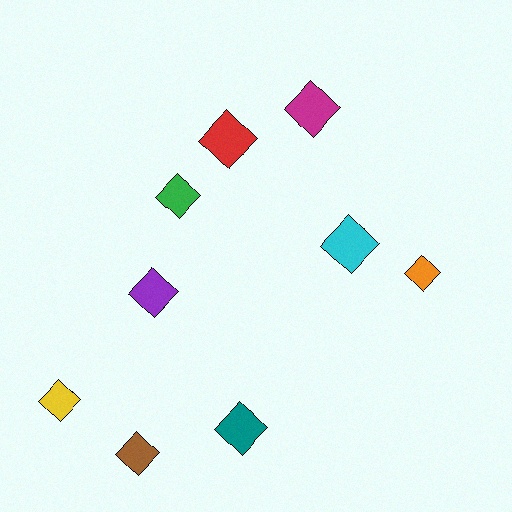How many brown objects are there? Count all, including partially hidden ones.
There is 1 brown object.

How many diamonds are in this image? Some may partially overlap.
There are 9 diamonds.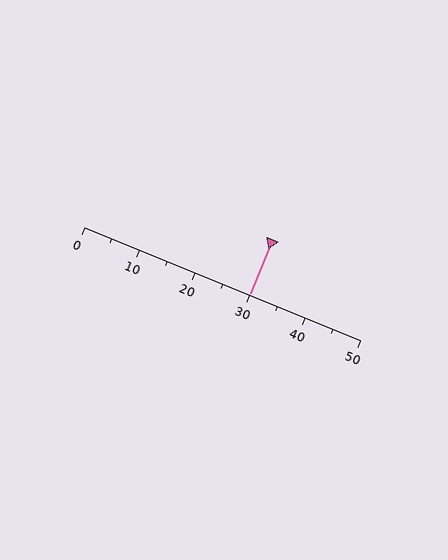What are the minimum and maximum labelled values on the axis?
The axis runs from 0 to 50.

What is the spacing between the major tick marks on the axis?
The major ticks are spaced 10 apart.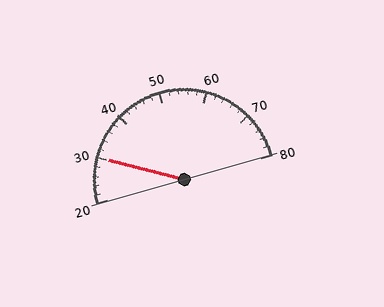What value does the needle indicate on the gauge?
The needle indicates approximately 30.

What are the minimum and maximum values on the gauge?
The gauge ranges from 20 to 80.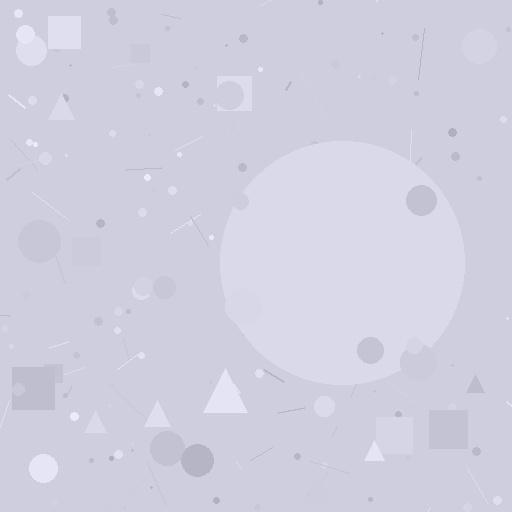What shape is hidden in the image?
A circle is hidden in the image.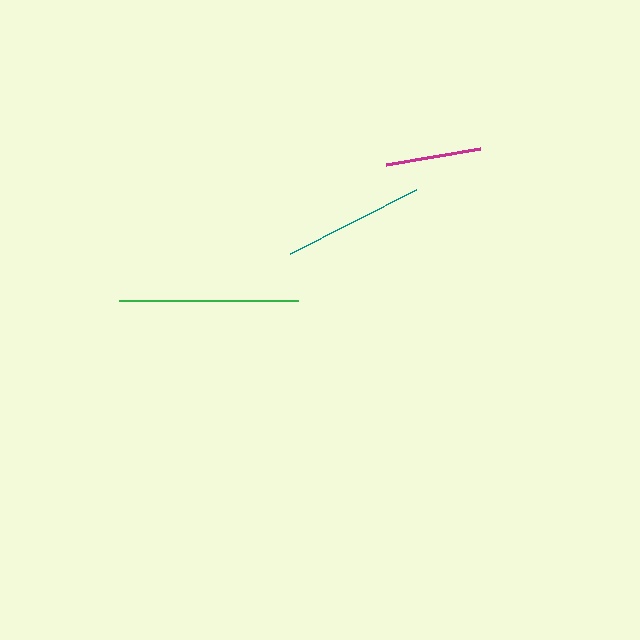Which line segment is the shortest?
The magenta line is the shortest at approximately 95 pixels.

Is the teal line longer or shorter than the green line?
The green line is longer than the teal line.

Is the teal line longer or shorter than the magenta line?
The teal line is longer than the magenta line.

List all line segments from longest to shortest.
From longest to shortest: green, teal, magenta.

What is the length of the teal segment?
The teal segment is approximately 141 pixels long.